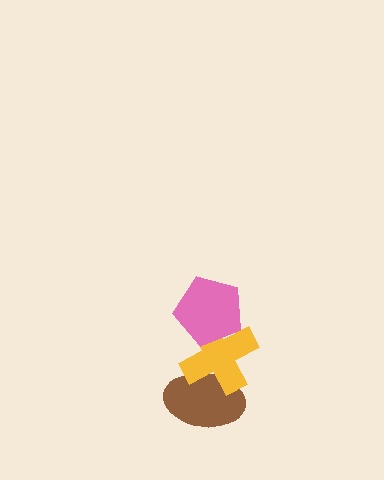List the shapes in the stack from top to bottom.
From top to bottom: the pink pentagon, the yellow cross, the brown ellipse.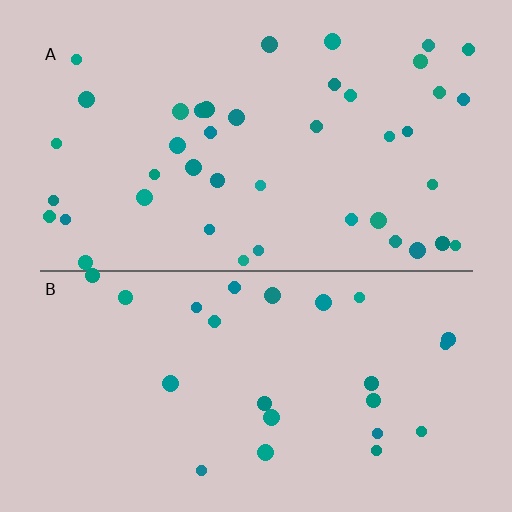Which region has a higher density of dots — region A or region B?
A (the top).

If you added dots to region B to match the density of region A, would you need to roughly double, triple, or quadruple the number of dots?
Approximately double.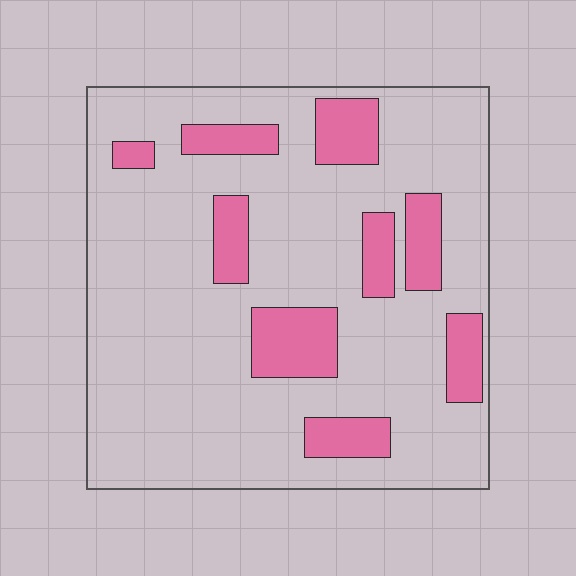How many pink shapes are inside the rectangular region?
9.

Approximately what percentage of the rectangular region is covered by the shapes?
Approximately 20%.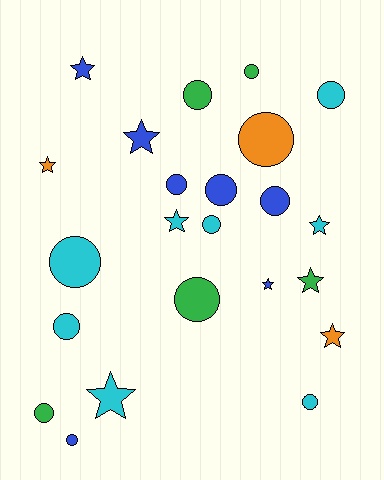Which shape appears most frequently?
Circle, with 14 objects.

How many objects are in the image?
There are 23 objects.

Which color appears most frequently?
Cyan, with 8 objects.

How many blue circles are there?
There are 4 blue circles.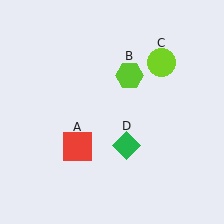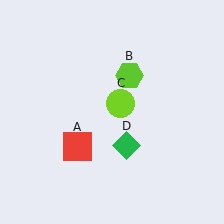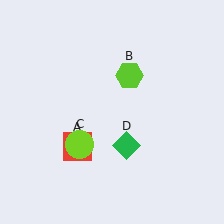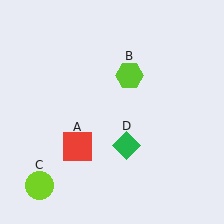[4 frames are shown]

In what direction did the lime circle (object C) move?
The lime circle (object C) moved down and to the left.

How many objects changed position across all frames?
1 object changed position: lime circle (object C).